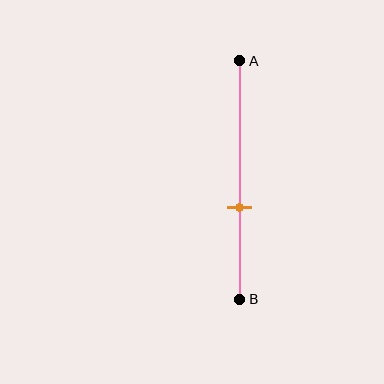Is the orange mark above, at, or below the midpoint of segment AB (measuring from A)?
The orange mark is below the midpoint of segment AB.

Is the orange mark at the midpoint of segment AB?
No, the mark is at about 60% from A, not at the 50% midpoint.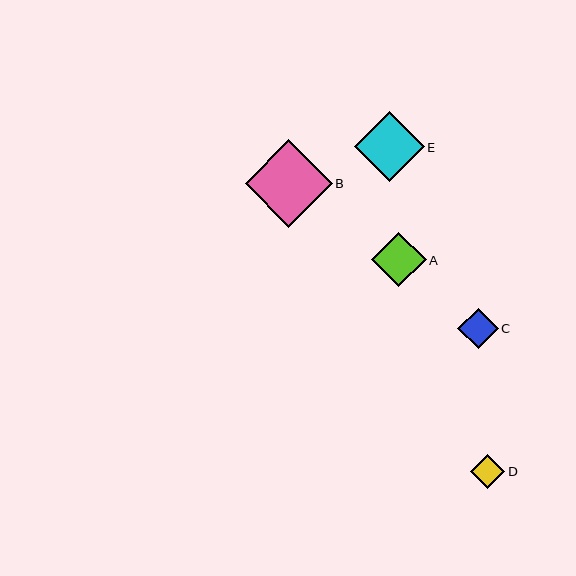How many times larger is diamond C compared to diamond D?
Diamond C is approximately 1.2 times the size of diamond D.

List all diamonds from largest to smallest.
From largest to smallest: B, E, A, C, D.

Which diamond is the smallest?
Diamond D is the smallest with a size of approximately 34 pixels.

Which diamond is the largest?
Diamond B is the largest with a size of approximately 87 pixels.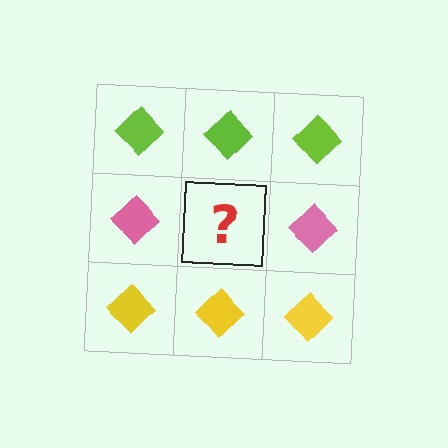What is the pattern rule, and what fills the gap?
The rule is that each row has a consistent color. The gap should be filled with a pink diamond.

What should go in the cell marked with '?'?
The missing cell should contain a pink diamond.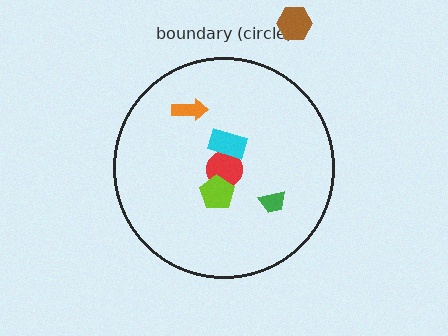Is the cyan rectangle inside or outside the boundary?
Inside.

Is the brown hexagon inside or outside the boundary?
Outside.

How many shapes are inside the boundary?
5 inside, 1 outside.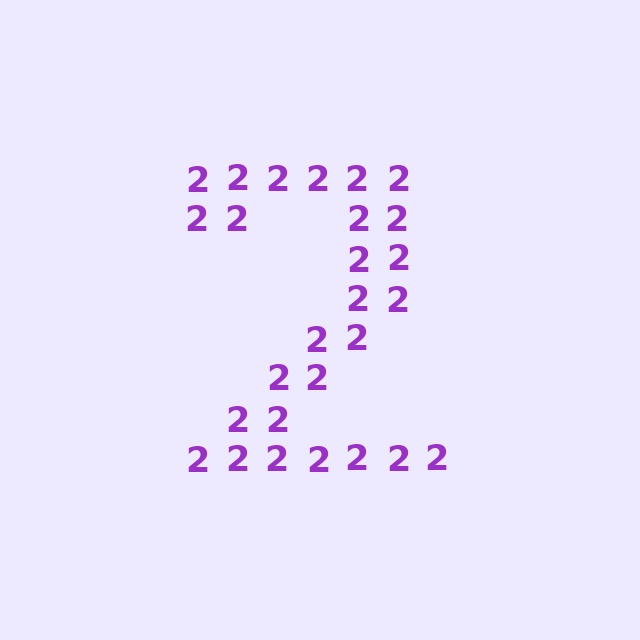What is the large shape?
The large shape is the digit 2.